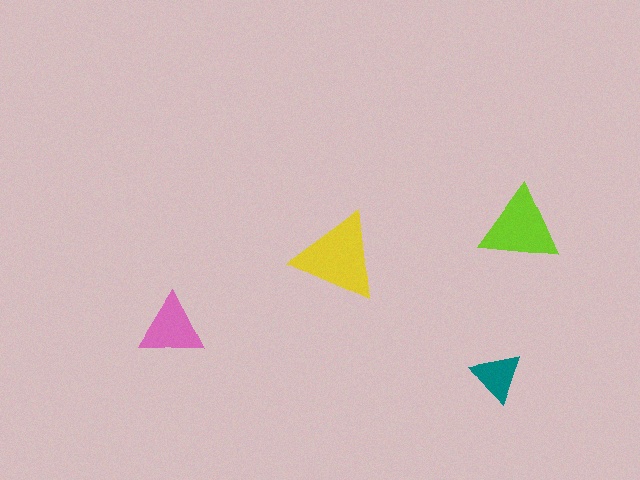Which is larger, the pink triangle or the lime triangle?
The lime one.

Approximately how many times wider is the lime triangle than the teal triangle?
About 1.5 times wider.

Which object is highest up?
The lime triangle is topmost.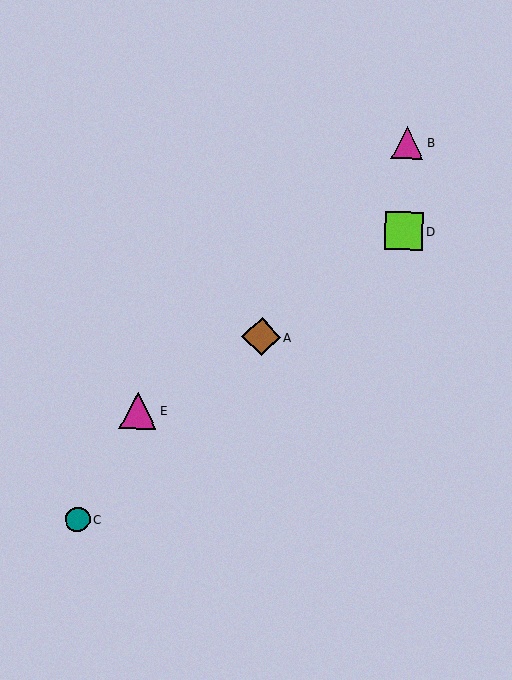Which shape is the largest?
The brown diamond (labeled A) is the largest.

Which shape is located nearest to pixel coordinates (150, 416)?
The magenta triangle (labeled E) at (138, 411) is nearest to that location.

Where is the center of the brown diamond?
The center of the brown diamond is at (261, 337).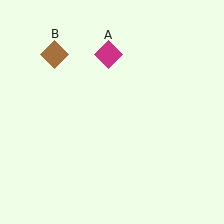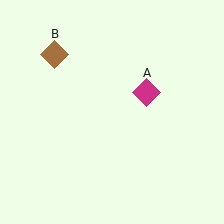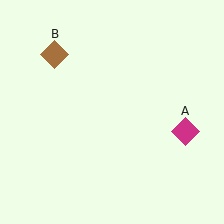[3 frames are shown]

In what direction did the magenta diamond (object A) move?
The magenta diamond (object A) moved down and to the right.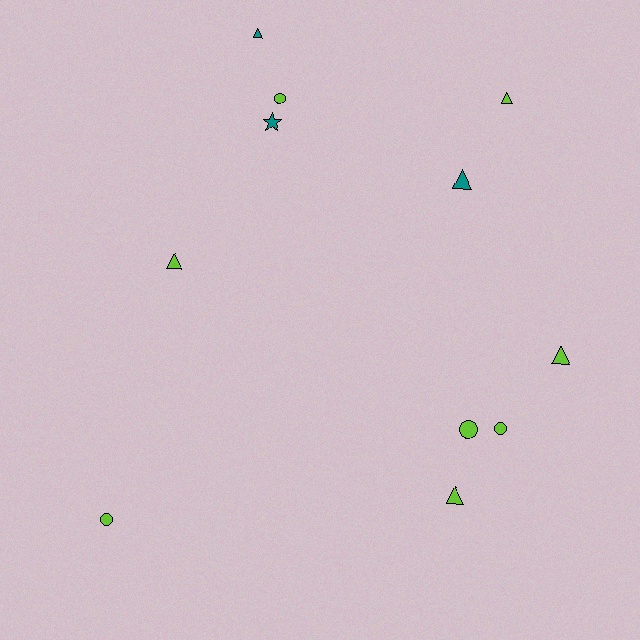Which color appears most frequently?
Lime, with 8 objects.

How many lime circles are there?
There are 4 lime circles.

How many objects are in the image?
There are 11 objects.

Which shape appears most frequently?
Triangle, with 6 objects.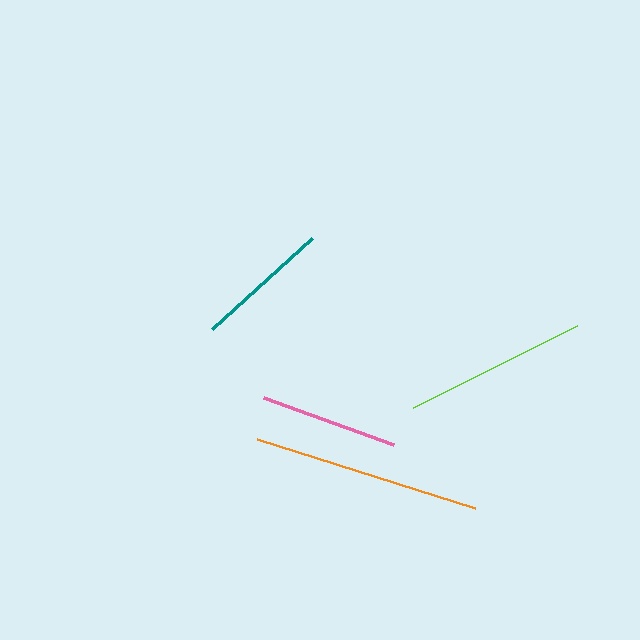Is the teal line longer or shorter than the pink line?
The pink line is longer than the teal line.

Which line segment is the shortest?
The teal line is the shortest at approximately 135 pixels.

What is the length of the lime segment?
The lime segment is approximately 184 pixels long.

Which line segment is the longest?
The orange line is the longest at approximately 229 pixels.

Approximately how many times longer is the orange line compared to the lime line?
The orange line is approximately 1.2 times the length of the lime line.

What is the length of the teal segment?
The teal segment is approximately 135 pixels long.